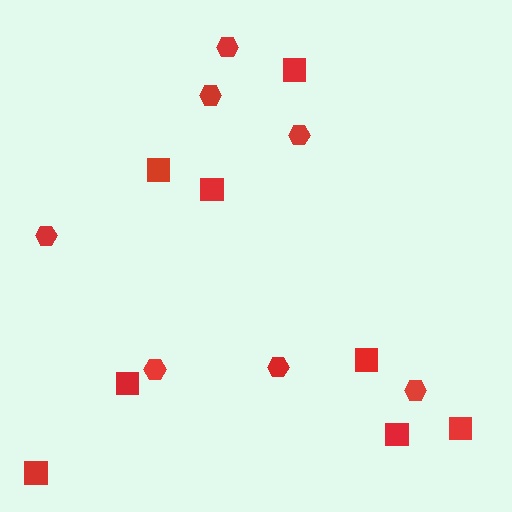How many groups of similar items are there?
There are 2 groups: one group of squares (8) and one group of hexagons (7).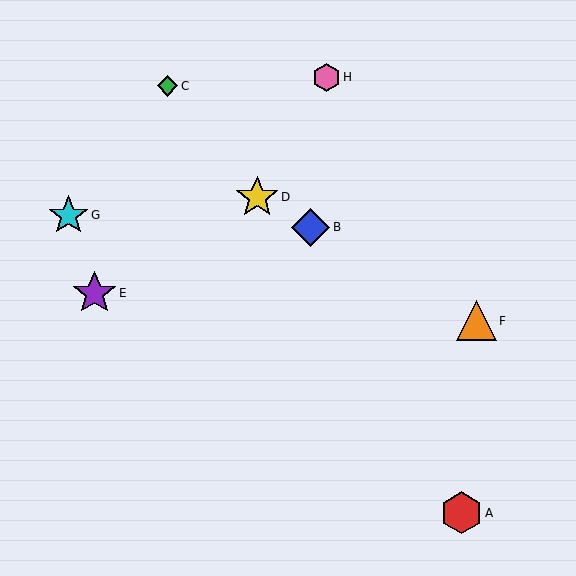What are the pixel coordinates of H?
Object H is at (327, 77).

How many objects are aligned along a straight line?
3 objects (B, D, F) are aligned along a straight line.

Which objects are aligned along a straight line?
Objects B, D, F are aligned along a straight line.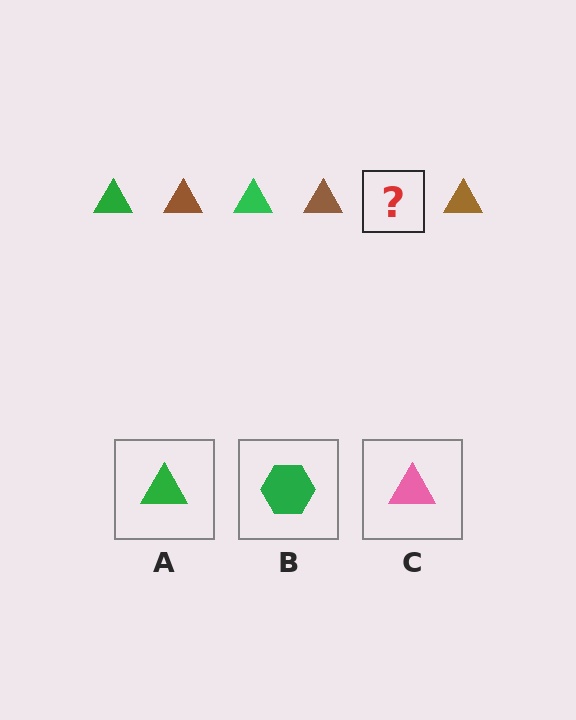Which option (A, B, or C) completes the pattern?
A.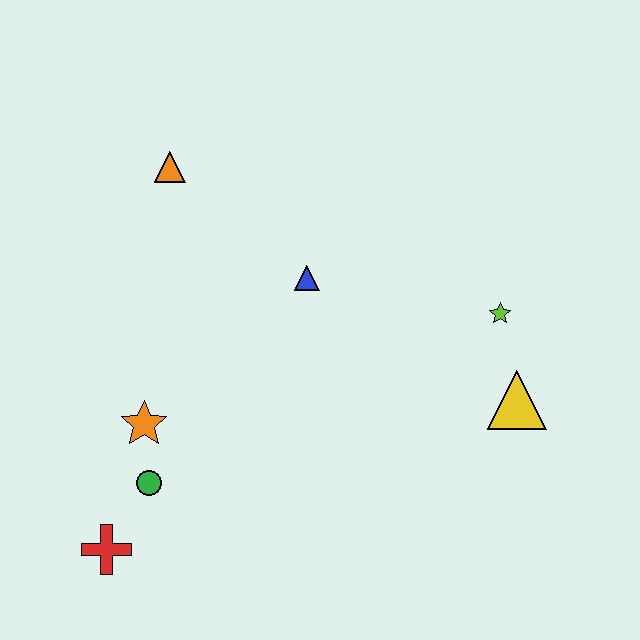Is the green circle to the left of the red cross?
No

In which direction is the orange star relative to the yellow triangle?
The orange star is to the left of the yellow triangle.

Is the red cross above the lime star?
No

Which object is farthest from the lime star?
The red cross is farthest from the lime star.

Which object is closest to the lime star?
The yellow triangle is closest to the lime star.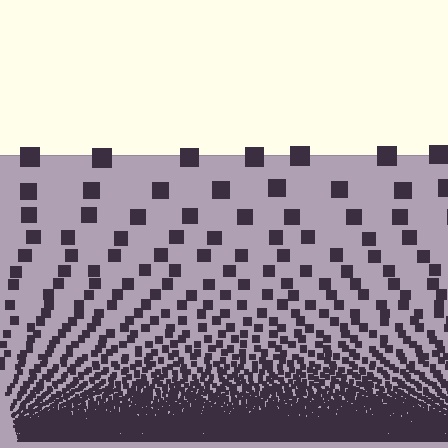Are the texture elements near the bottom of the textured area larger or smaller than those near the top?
Smaller. The gradient is inverted — elements near the bottom are smaller and denser.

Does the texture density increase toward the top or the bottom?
Density increases toward the bottom.